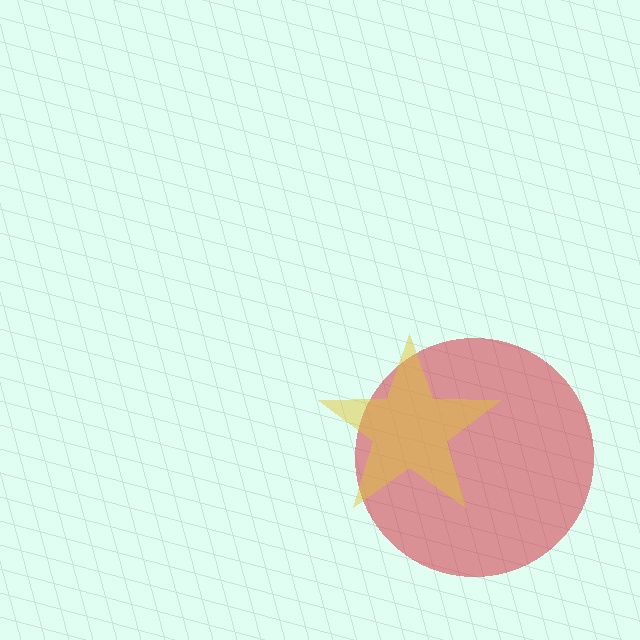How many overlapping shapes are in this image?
There are 2 overlapping shapes in the image.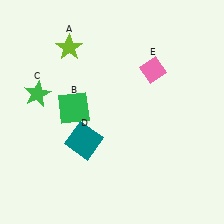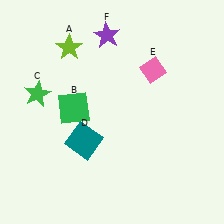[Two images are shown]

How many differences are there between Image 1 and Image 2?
There is 1 difference between the two images.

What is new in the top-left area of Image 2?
A purple star (F) was added in the top-left area of Image 2.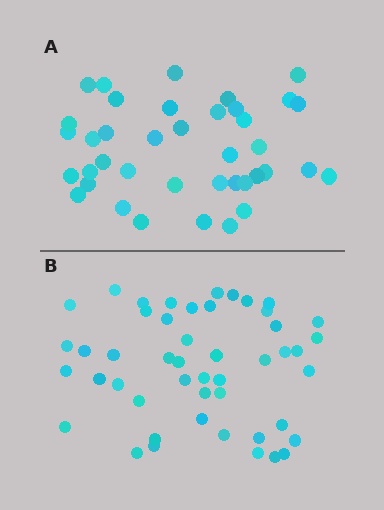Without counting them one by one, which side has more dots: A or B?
Region B (the bottom region) has more dots.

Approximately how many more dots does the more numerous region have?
Region B has roughly 8 or so more dots than region A.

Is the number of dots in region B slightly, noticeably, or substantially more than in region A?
Region B has only slightly more — the two regions are fairly close. The ratio is roughly 1.2 to 1.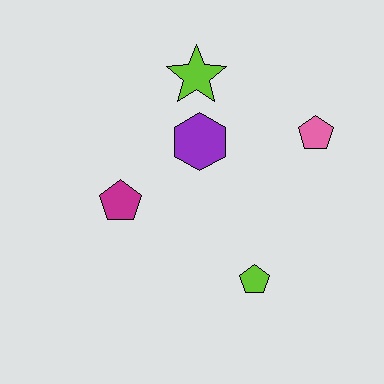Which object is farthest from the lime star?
The lime pentagon is farthest from the lime star.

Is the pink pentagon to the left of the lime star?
No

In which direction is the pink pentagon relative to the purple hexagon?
The pink pentagon is to the right of the purple hexagon.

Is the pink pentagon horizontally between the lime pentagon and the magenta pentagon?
No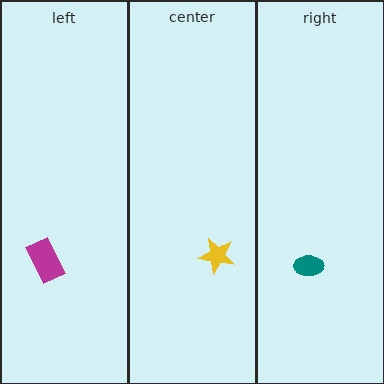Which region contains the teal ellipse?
The right region.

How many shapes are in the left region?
1.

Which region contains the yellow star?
The center region.